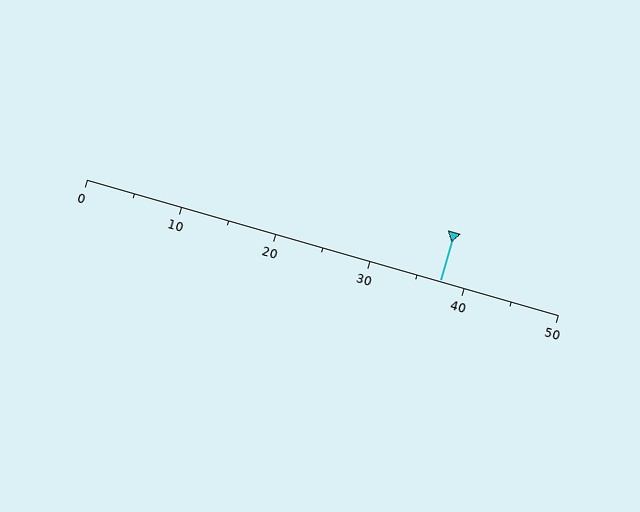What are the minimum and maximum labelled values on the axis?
The axis runs from 0 to 50.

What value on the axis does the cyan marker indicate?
The marker indicates approximately 37.5.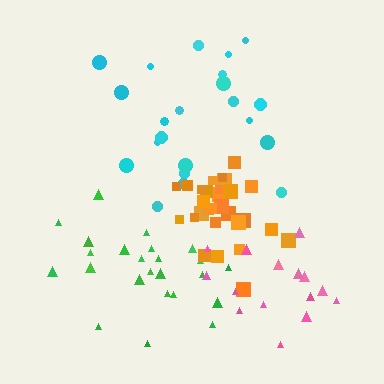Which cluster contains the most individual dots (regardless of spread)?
Orange (31).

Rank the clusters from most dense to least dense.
orange, green, pink, cyan.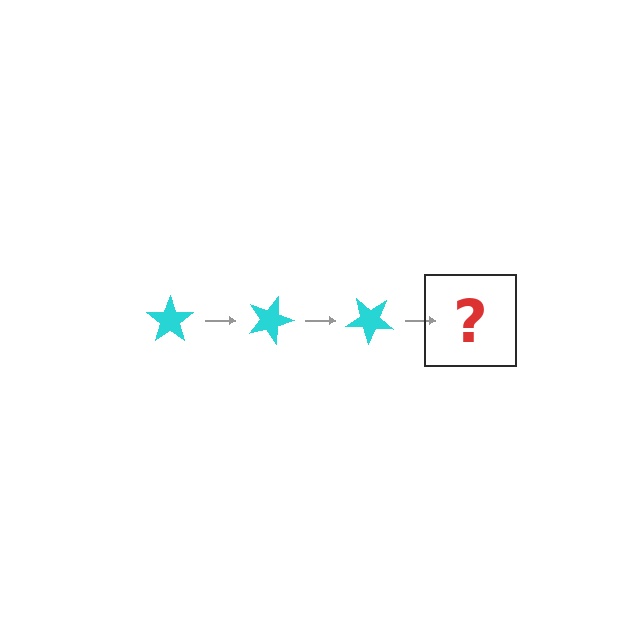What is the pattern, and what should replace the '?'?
The pattern is that the star rotates 20 degrees each step. The '?' should be a cyan star rotated 60 degrees.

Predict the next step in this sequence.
The next step is a cyan star rotated 60 degrees.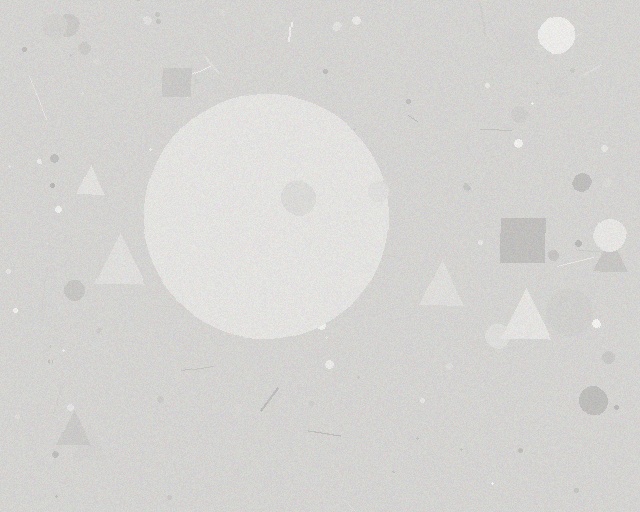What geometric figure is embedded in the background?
A circle is embedded in the background.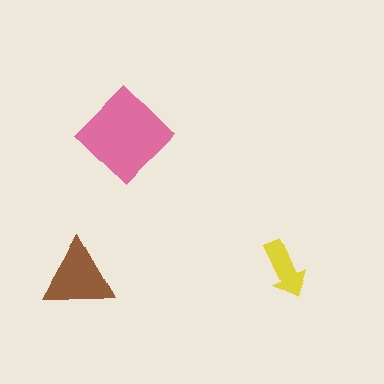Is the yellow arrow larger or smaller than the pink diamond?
Smaller.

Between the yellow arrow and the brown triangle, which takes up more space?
The brown triangle.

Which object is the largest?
The pink diamond.